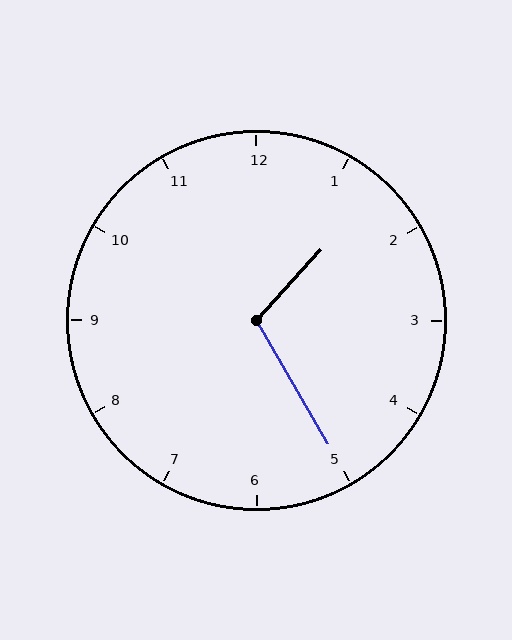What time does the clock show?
1:25.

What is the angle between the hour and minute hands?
Approximately 108 degrees.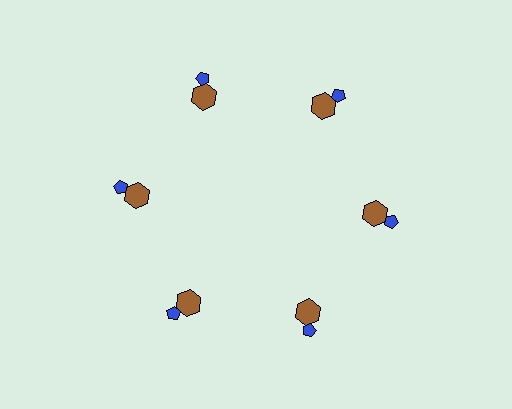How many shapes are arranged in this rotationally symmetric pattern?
There are 12 shapes, arranged in 6 groups of 2.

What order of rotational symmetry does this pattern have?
This pattern has 6-fold rotational symmetry.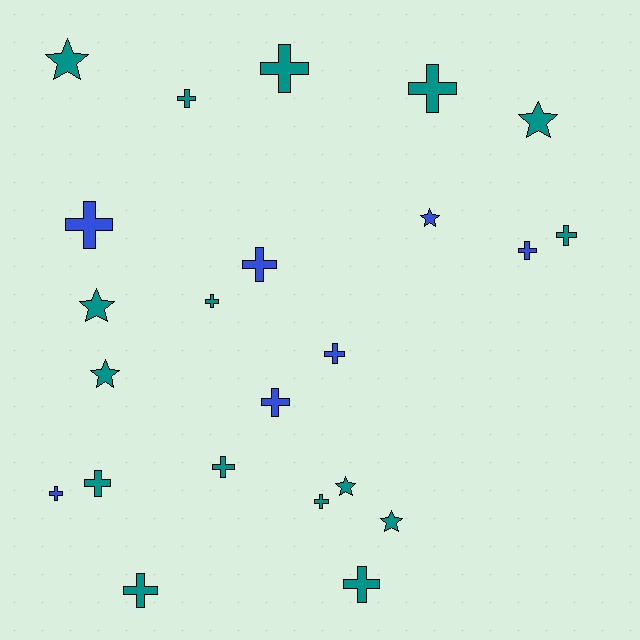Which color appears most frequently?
Teal, with 16 objects.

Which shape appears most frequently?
Cross, with 16 objects.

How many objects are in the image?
There are 23 objects.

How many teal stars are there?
There are 6 teal stars.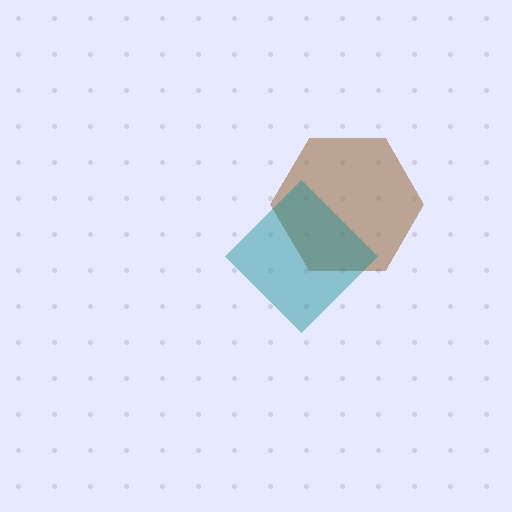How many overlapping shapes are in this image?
There are 2 overlapping shapes in the image.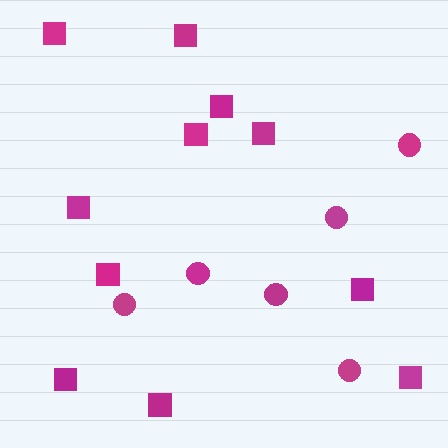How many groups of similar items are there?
There are 2 groups: one group of squares (11) and one group of circles (6).